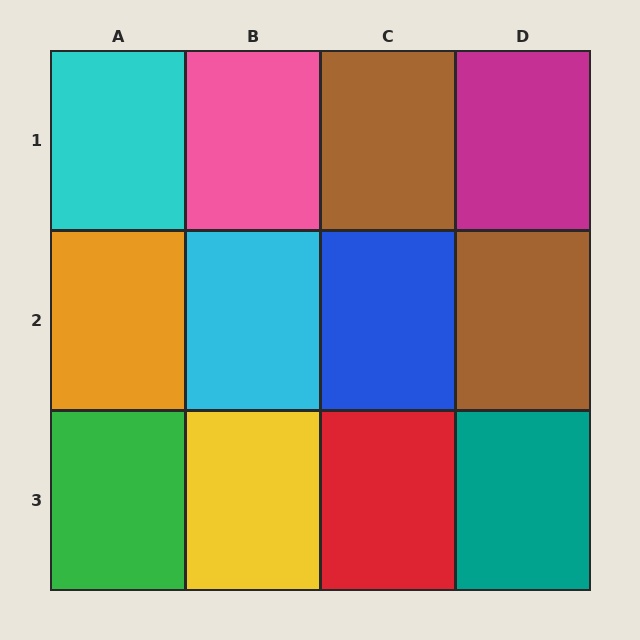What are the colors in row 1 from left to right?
Cyan, pink, brown, magenta.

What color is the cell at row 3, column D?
Teal.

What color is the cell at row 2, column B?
Cyan.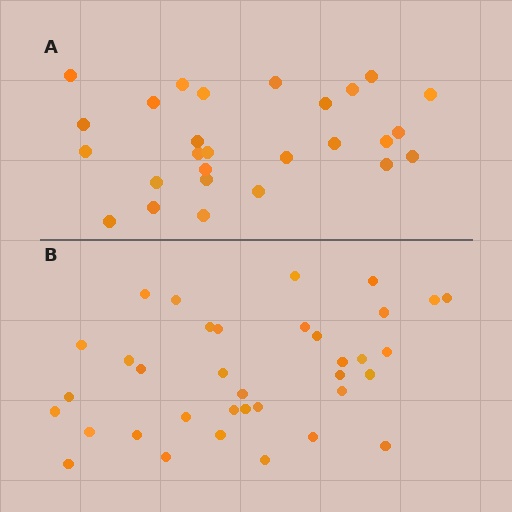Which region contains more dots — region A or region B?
Region B (the bottom region) has more dots.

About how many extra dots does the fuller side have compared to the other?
Region B has roughly 8 or so more dots than region A.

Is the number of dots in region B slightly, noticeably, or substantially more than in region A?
Region B has noticeably more, but not dramatically so. The ratio is roughly 1.3 to 1.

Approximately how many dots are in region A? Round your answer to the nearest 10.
About 30 dots. (The exact count is 27, which rounds to 30.)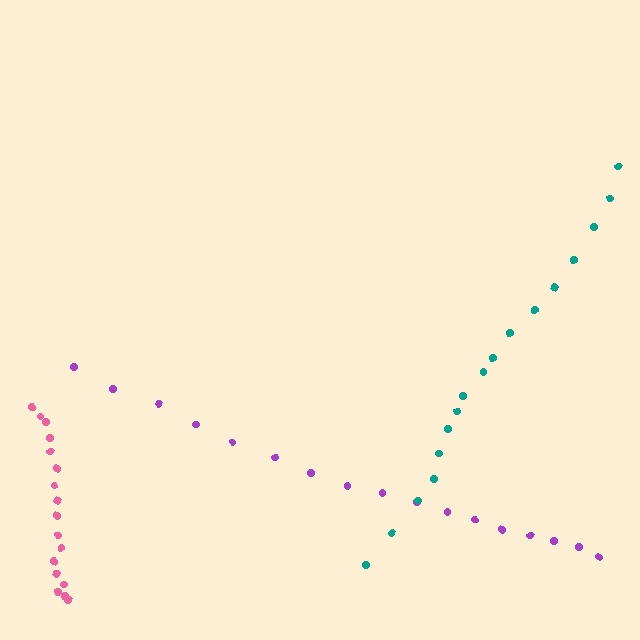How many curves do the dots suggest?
There are 3 distinct paths.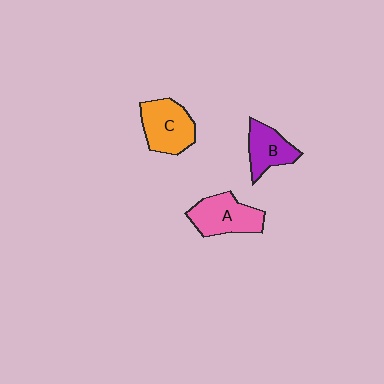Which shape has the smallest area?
Shape B (purple).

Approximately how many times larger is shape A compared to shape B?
Approximately 1.3 times.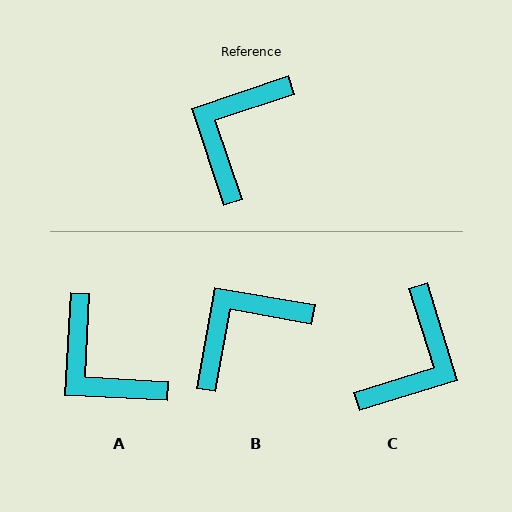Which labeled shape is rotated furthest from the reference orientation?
C, about 179 degrees away.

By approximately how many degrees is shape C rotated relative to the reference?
Approximately 179 degrees counter-clockwise.